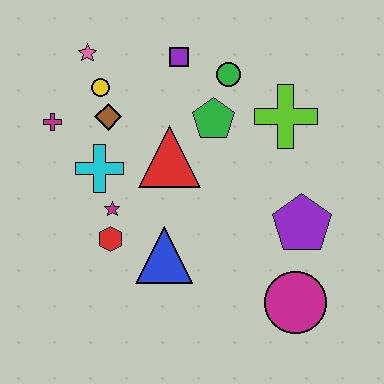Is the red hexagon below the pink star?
Yes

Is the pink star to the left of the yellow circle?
Yes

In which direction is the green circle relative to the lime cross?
The green circle is to the left of the lime cross.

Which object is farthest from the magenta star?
The magenta circle is farthest from the magenta star.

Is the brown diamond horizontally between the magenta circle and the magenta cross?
Yes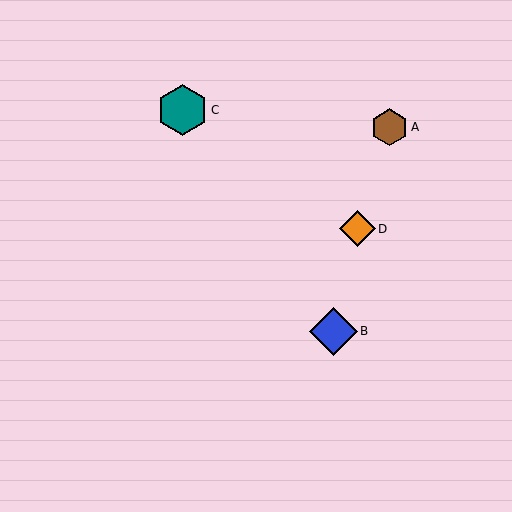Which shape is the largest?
The teal hexagon (labeled C) is the largest.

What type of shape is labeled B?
Shape B is a blue diamond.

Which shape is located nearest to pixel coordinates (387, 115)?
The brown hexagon (labeled A) at (390, 127) is nearest to that location.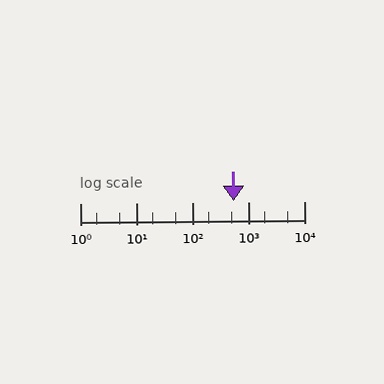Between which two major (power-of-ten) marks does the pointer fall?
The pointer is between 100 and 1000.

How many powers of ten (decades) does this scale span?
The scale spans 4 decades, from 1 to 10000.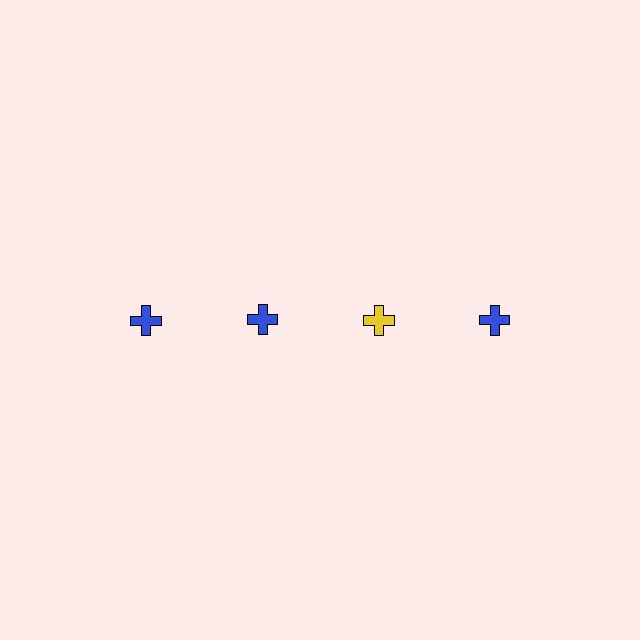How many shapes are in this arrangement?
There are 4 shapes arranged in a grid pattern.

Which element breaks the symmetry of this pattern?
The yellow cross in the top row, center column breaks the symmetry. All other shapes are blue crosses.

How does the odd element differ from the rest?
It has a different color: yellow instead of blue.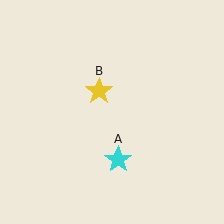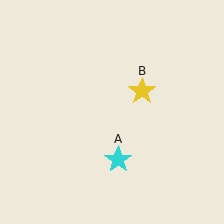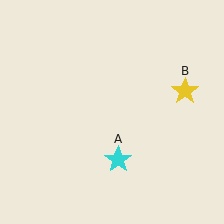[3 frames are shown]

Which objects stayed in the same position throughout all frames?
Cyan star (object A) remained stationary.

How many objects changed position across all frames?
1 object changed position: yellow star (object B).